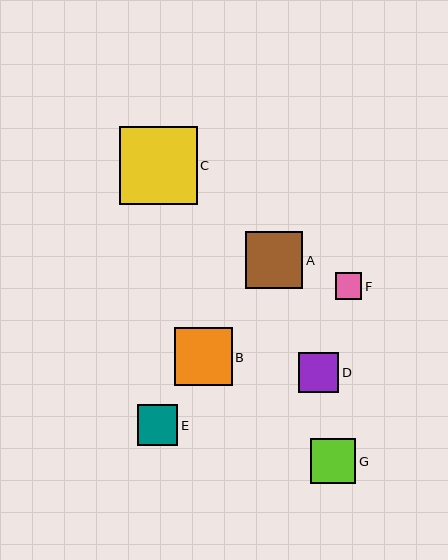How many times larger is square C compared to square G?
Square C is approximately 1.7 times the size of square G.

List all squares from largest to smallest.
From largest to smallest: C, B, A, G, D, E, F.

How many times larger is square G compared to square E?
Square G is approximately 1.1 times the size of square E.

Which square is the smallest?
Square F is the smallest with a size of approximately 27 pixels.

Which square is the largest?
Square C is the largest with a size of approximately 78 pixels.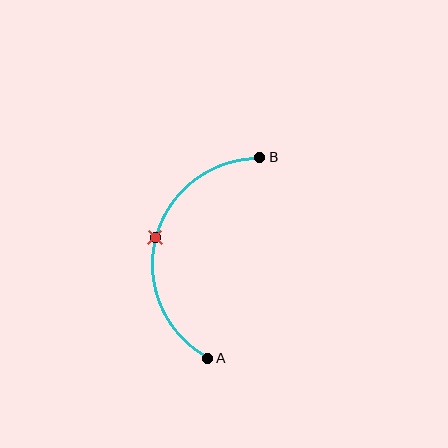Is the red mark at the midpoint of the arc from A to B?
Yes. The red mark lies on the arc at equal arc-length from both A and B — it is the arc midpoint.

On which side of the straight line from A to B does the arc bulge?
The arc bulges to the left of the straight line connecting A and B.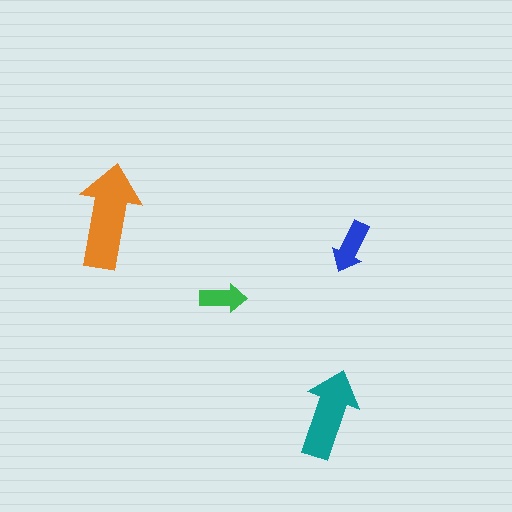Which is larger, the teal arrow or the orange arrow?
The orange one.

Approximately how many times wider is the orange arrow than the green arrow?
About 2 times wider.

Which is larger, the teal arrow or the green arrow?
The teal one.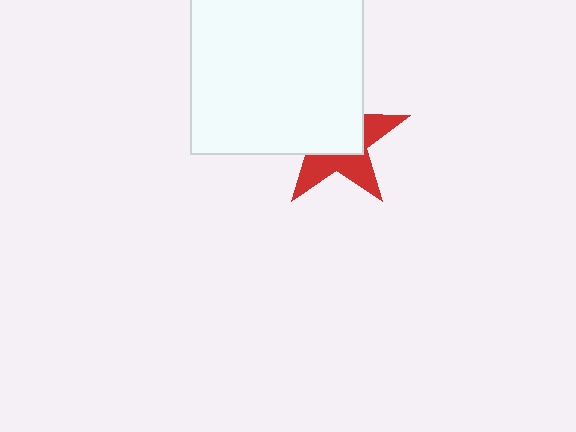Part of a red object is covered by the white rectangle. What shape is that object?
It is a star.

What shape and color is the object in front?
The object in front is a white rectangle.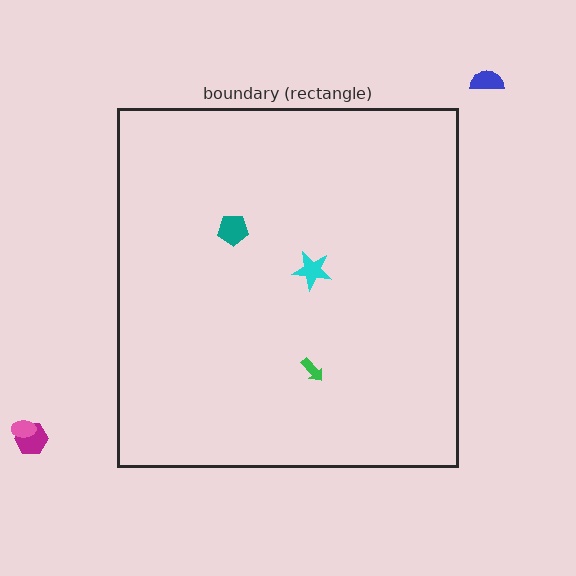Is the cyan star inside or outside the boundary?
Inside.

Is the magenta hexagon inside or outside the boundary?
Outside.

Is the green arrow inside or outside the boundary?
Inside.